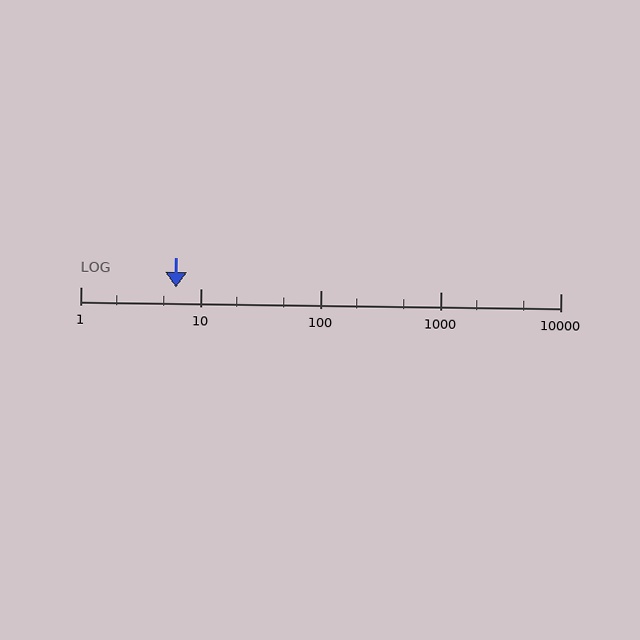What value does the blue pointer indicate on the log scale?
The pointer indicates approximately 6.2.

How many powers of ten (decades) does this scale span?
The scale spans 4 decades, from 1 to 10000.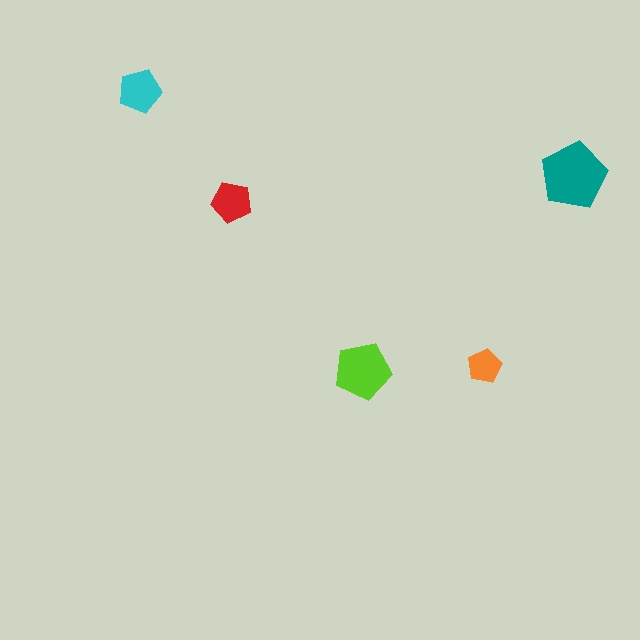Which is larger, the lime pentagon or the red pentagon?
The lime one.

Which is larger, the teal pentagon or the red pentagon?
The teal one.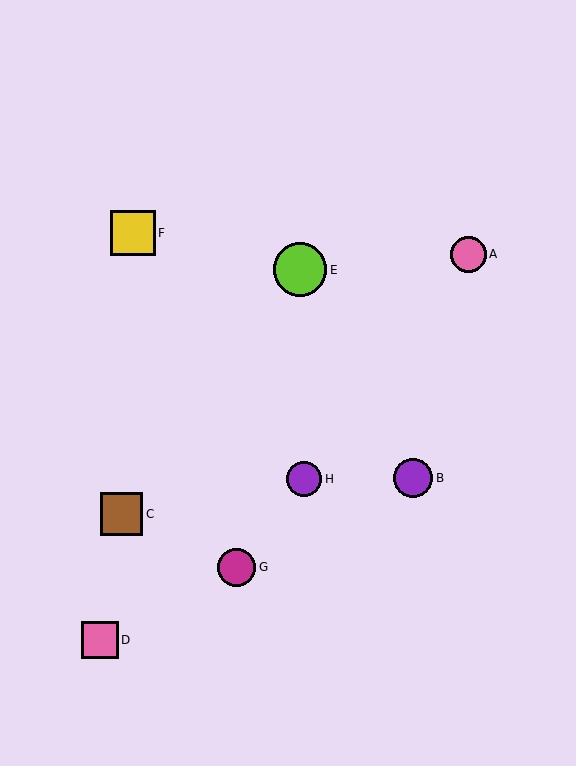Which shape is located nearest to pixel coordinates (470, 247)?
The pink circle (labeled A) at (469, 254) is nearest to that location.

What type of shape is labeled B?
Shape B is a purple circle.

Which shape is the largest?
The lime circle (labeled E) is the largest.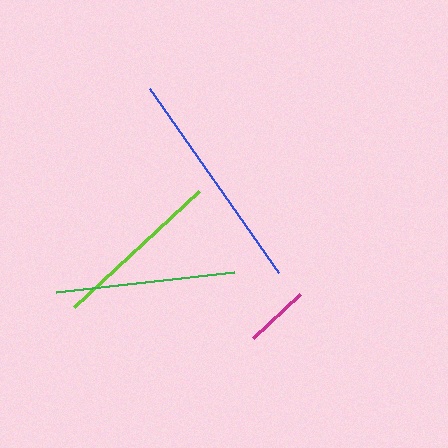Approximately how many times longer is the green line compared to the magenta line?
The green line is approximately 2.8 times the length of the magenta line.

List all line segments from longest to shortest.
From longest to shortest: blue, green, lime, magenta.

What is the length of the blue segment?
The blue segment is approximately 225 pixels long.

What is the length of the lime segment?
The lime segment is approximately 171 pixels long.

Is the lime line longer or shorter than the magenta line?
The lime line is longer than the magenta line.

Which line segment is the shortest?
The magenta line is the shortest at approximately 64 pixels.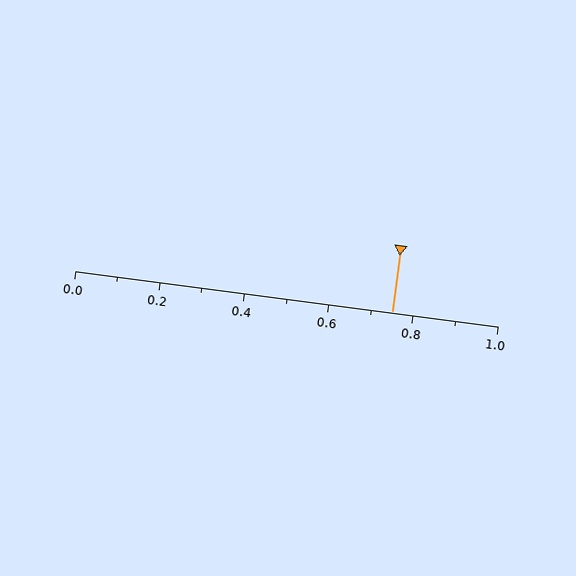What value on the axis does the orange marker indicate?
The marker indicates approximately 0.75.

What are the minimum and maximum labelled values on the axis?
The axis runs from 0.0 to 1.0.